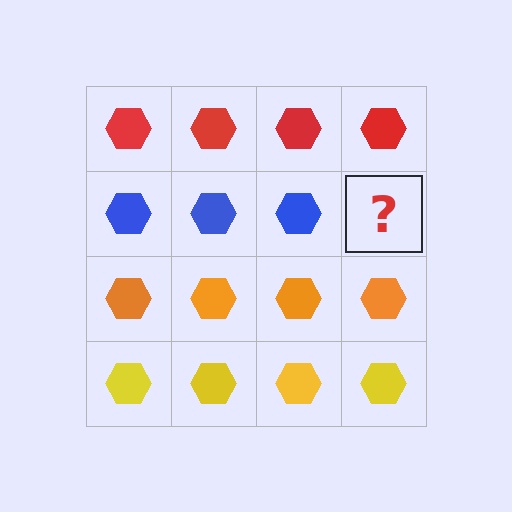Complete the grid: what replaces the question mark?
The question mark should be replaced with a blue hexagon.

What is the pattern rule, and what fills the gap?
The rule is that each row has a consistent color. The gap should be filled with a blue hexagon.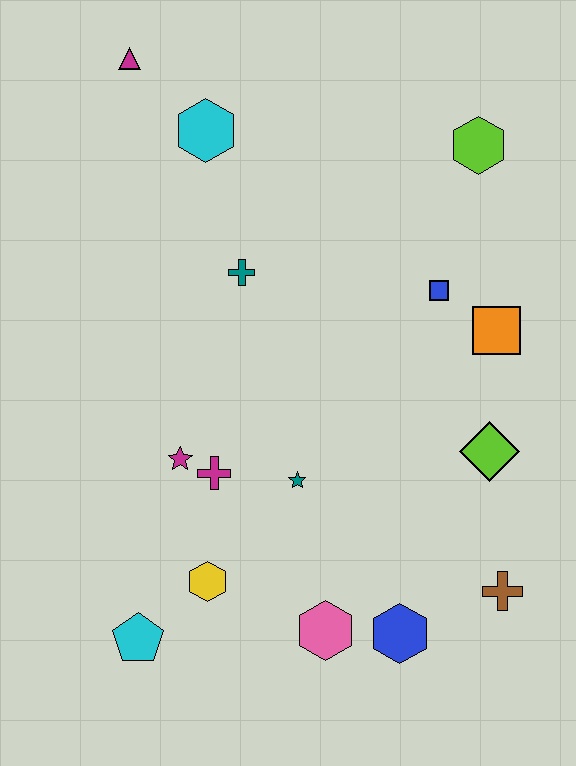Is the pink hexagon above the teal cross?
No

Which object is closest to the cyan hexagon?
The magenta triangle is closest to the cyan hexagon.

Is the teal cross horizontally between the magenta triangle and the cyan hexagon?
No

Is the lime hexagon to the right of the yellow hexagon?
Yes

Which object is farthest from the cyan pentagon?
The lime hexagon is farthest from the cyan pentagon.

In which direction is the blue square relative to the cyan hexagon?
The blue square is to the right of the cyan hexagon.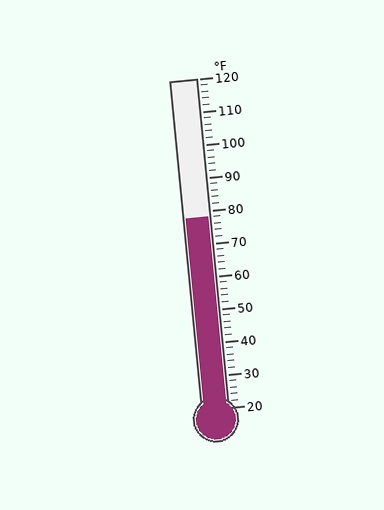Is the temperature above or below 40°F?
The temperature is above 40°F.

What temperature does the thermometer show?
The thermometer shows approximately 78°F.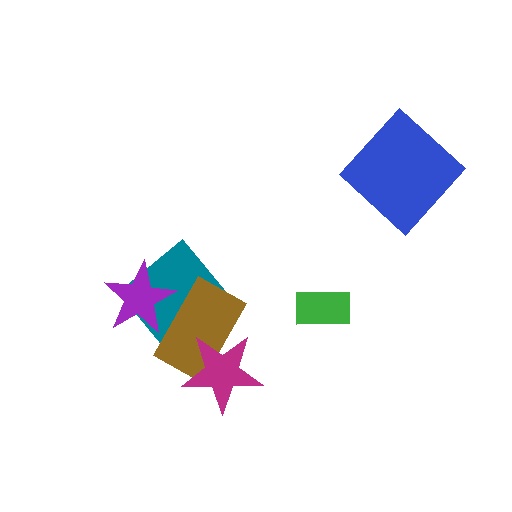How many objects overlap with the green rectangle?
0 objects overlap with the green rectangle.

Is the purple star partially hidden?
Yes, it is partially covered by another shape.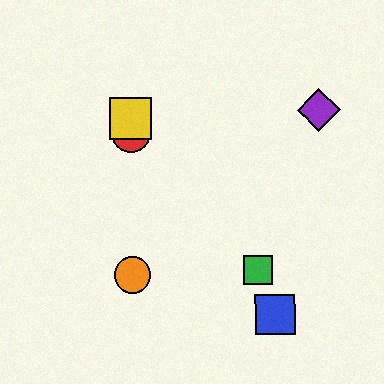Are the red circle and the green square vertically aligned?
No, the red circle is at x≈131 and the green square is at x≈258.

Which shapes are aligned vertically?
The red circle, the yellow square, the orange circle are aligned vertically.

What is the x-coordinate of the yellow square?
The yellow square is at x≈131.